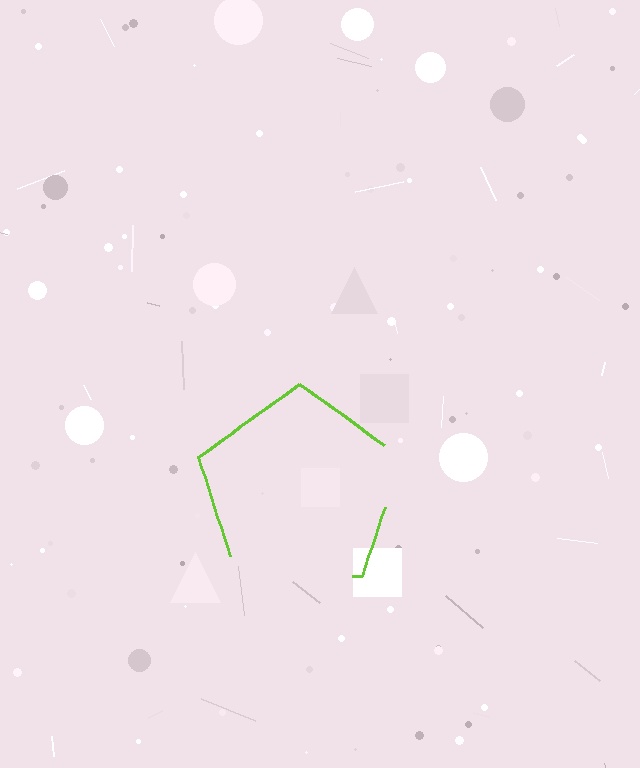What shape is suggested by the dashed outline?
The dashed outline suggests a pentagon.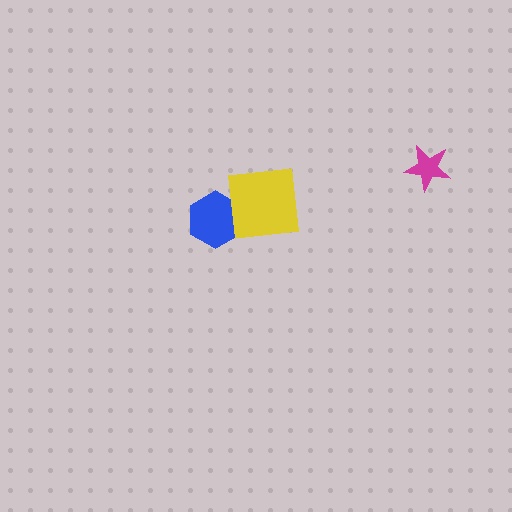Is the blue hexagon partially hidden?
Yes, it is partially covered by another shape.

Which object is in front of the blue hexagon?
The yellow square is in front of the blue hexagon.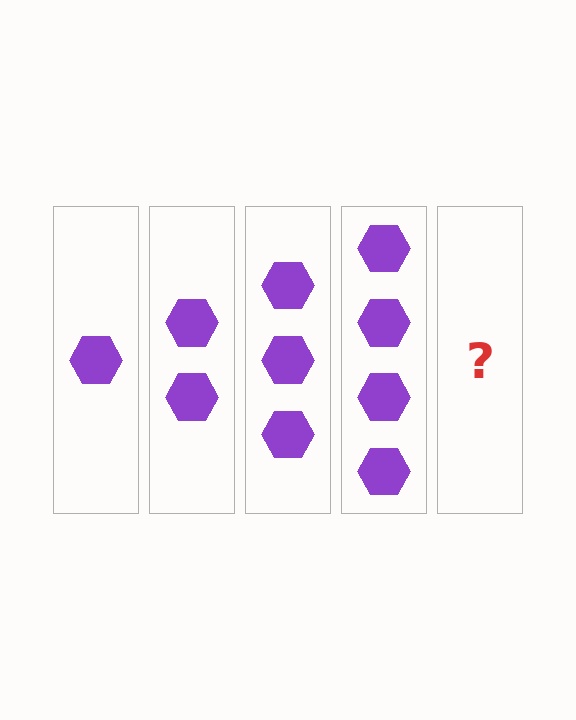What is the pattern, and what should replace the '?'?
The pattern is that each step adds one more hexagon. The '?' should be 5 hexagons.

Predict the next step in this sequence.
The next step is 5 hexagons.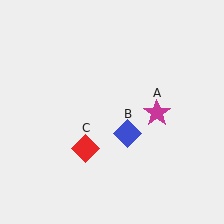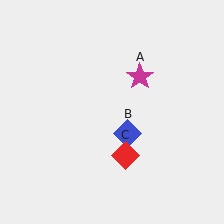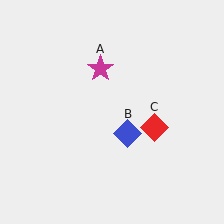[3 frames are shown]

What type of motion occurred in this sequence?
The magenta star (object A), red diamond (object C) rotated counterclockwise around the center of the scene.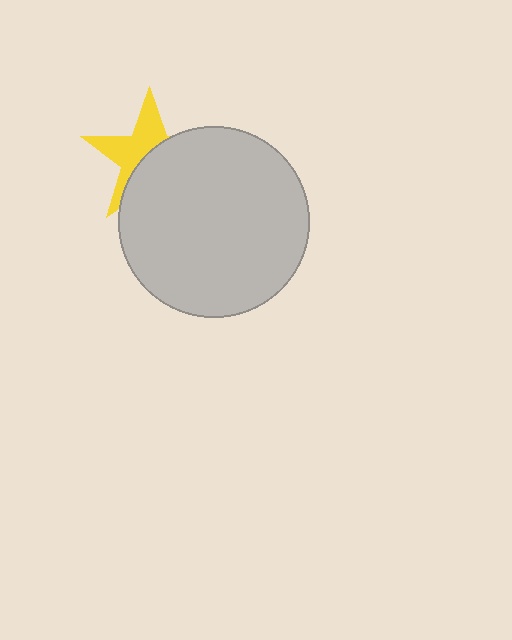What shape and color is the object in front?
The object in front is a light gray circle.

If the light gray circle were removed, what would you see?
You would see the complete yellow star.